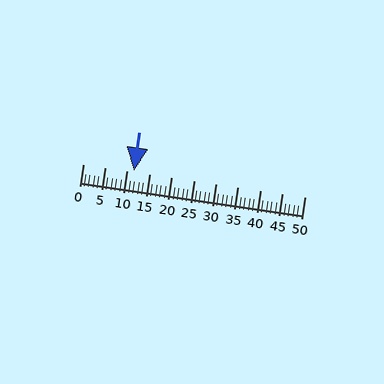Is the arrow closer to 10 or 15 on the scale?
The arrow is closer to 10.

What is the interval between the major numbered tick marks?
The major tick marks are spaced 5 units apart.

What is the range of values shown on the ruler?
The ruler shows values from 0 to 50.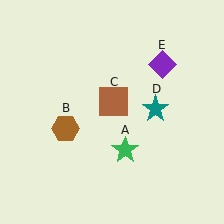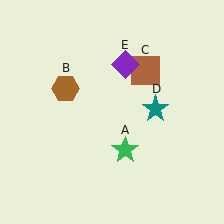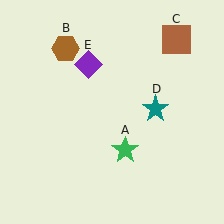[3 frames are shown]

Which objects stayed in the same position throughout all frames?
Green star (object A) and teal star (object D) remained stationary.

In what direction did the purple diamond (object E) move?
The purple diamond (object E) moved left.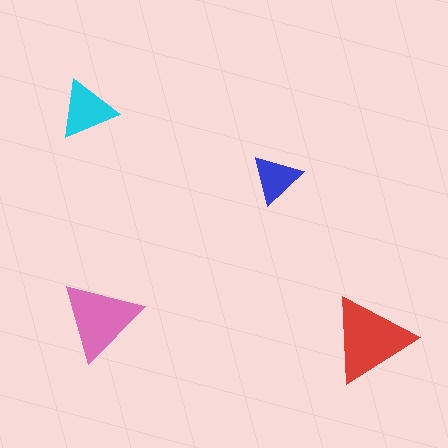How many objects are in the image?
There are 4 objects in the image.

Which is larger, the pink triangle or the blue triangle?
The pink one.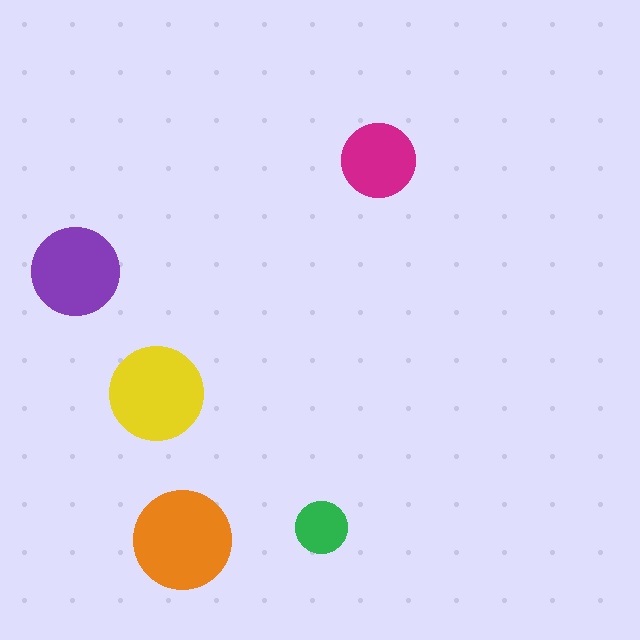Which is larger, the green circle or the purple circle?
The purple one.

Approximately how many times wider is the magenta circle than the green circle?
About 1.5 times wider.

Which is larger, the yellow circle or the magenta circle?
The yellow one.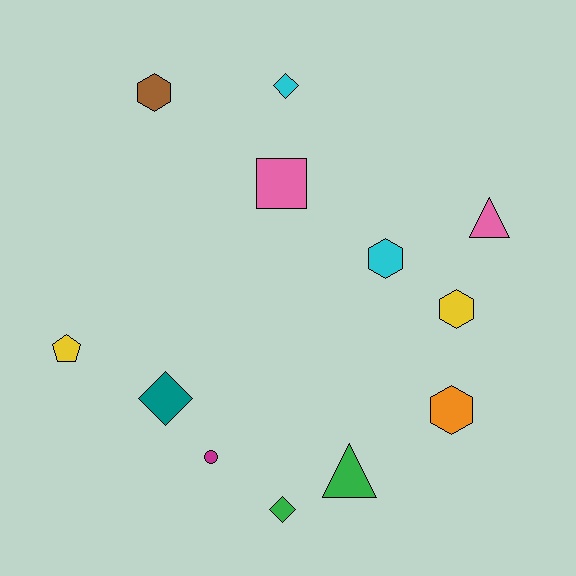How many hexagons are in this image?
There are 4 hexagons.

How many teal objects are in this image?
There is 1 teal object.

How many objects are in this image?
There are 12 objects.